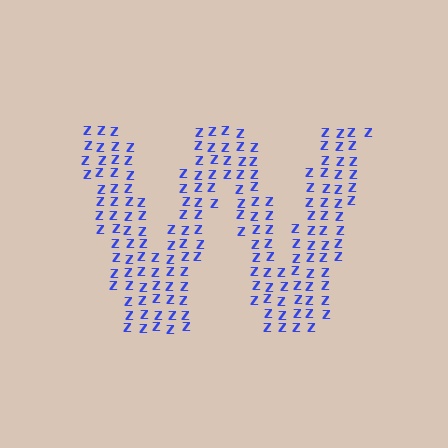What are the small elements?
The small elements are letter Z's.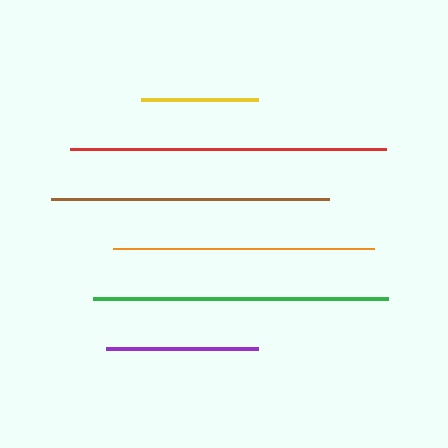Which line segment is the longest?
The red line is the longest at approximately 316 pixels.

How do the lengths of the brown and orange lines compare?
The brown and orange lines are approximately the same length.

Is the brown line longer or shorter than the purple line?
The brown line is longer than the purple line.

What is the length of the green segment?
The green segment is approximately 296 pixels long.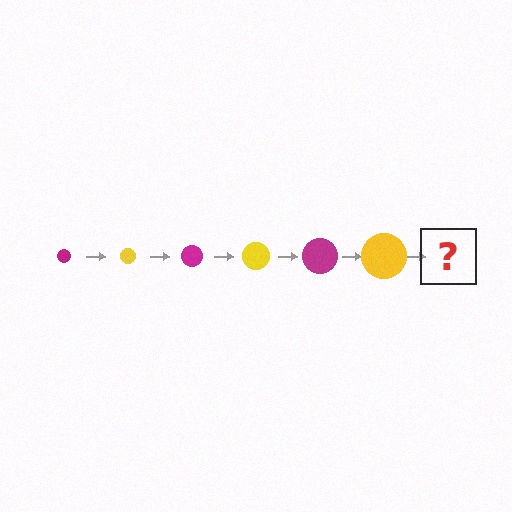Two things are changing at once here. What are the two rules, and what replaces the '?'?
The two rules are that the circle grows larger each step and the color cycles through magenta and yellow. The '?' should be a magenta circle, larger than the previous one.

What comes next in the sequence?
The next element should be a magenta circle, larger than the previous one.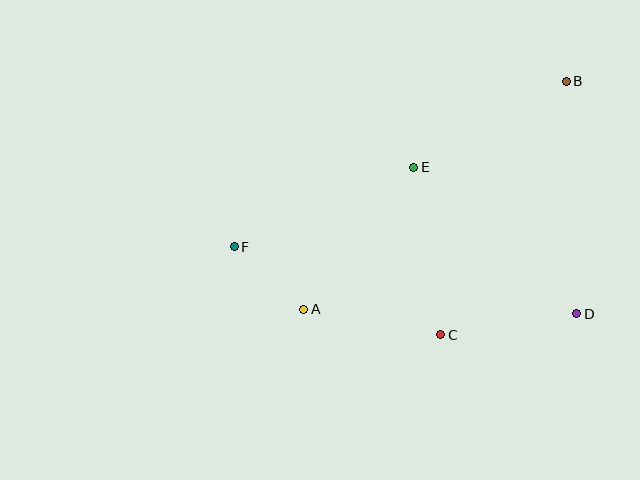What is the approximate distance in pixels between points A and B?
The distance between A and B is approximately 348 pixels.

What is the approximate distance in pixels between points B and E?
The distance between B and E is approximately 175 pixels.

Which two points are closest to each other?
Points A and F are closest to each other.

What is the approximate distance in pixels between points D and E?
The distance between D and E is approximately 219 pixels.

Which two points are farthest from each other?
Points B and F are farthest from each other.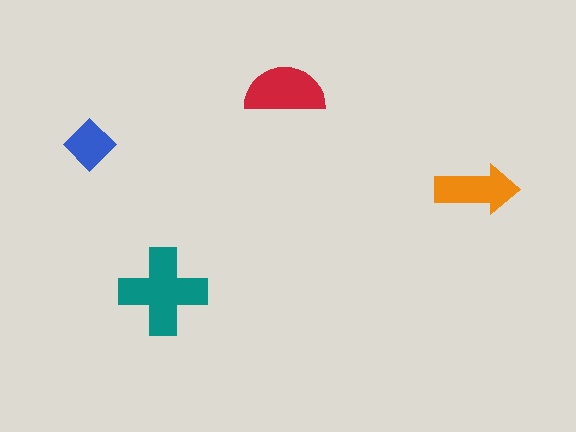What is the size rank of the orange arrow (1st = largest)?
3rd.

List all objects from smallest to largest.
The blue diamond, the orange arrow, the red semicircle, the teal cross.